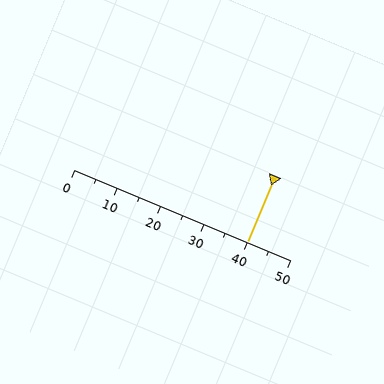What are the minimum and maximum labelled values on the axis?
The axis runs from 0 to 50.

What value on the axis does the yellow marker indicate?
The marker indicates approximately 40.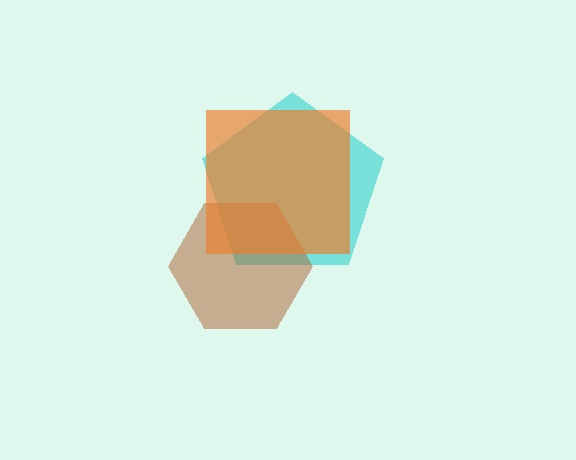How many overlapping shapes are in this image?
There are 3 overlapping shapes in the image.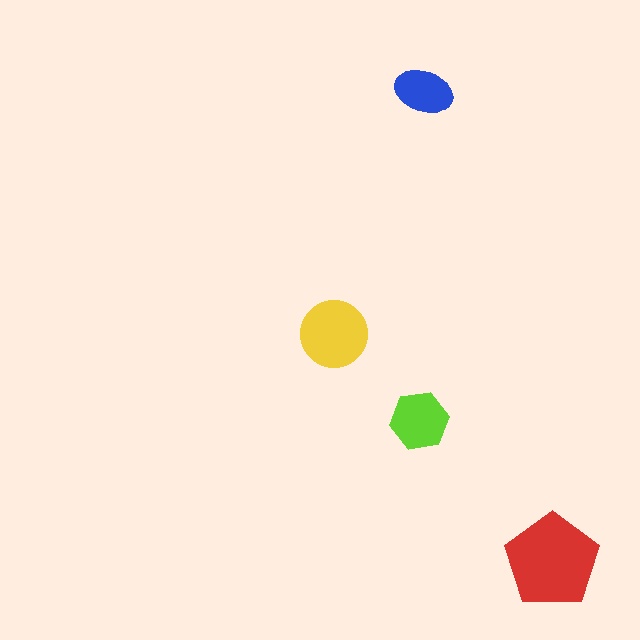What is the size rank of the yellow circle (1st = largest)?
2nd.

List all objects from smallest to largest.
The blue ellipse, the lime hexagon, the yellow circle, the red pentagon.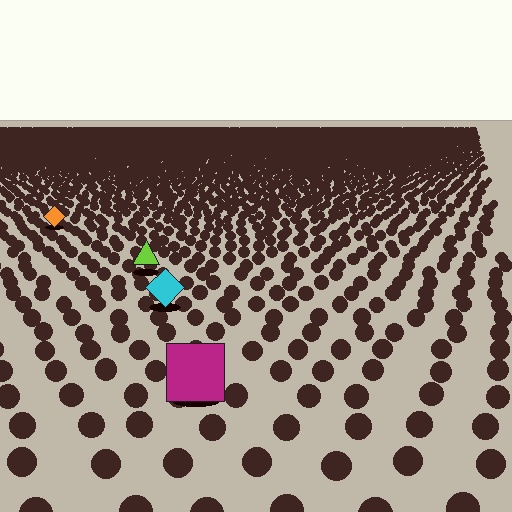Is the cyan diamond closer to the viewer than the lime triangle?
Yes. The cyan diamond is closer — you can tell from the texture gradient: the ground texture is coarser near it.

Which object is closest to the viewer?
The magenta square is closest. The texture marks near it are larger and more spread out.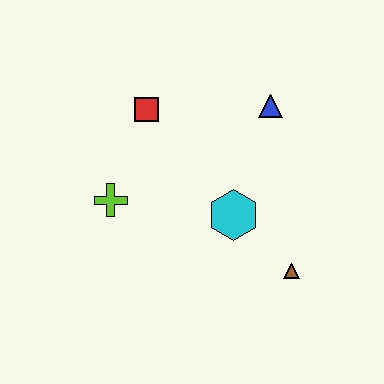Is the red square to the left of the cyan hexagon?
Yes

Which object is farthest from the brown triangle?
The red square is farthest from the brown triangle.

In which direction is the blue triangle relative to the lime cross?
The blue triangle is to the right of the lime cross.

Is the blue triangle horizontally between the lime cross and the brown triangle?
Yes